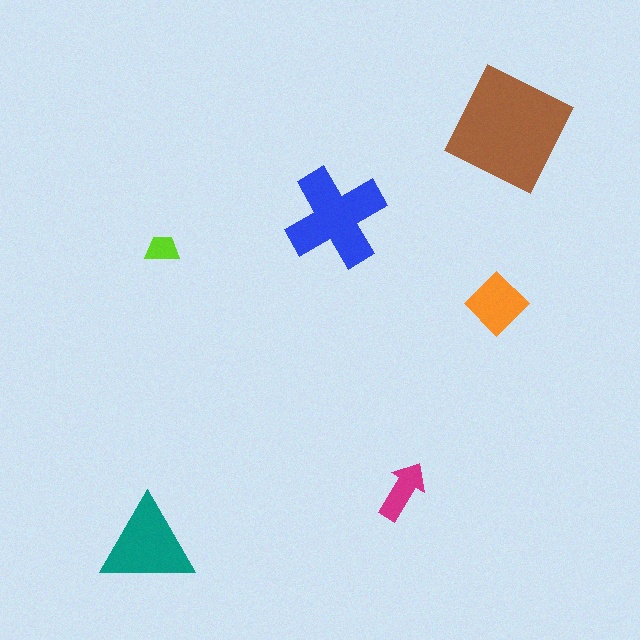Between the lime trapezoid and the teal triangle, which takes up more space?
The teal triangle.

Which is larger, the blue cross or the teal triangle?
The blue cross.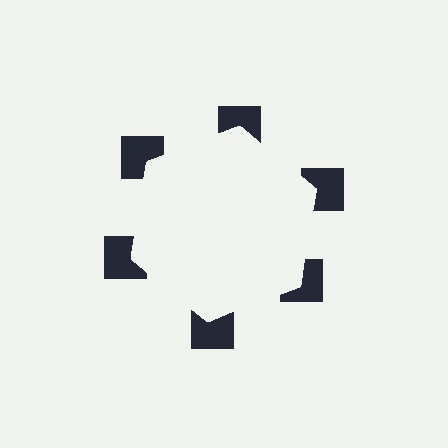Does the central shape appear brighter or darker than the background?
It typically appears slightly brighter than the background, even though no actual brightness change is drawn.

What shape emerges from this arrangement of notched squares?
An illusory hexagon — its edges are inferred from the aligned wedge cuts in the notched squares, not physically drawn.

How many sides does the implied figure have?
6 sides.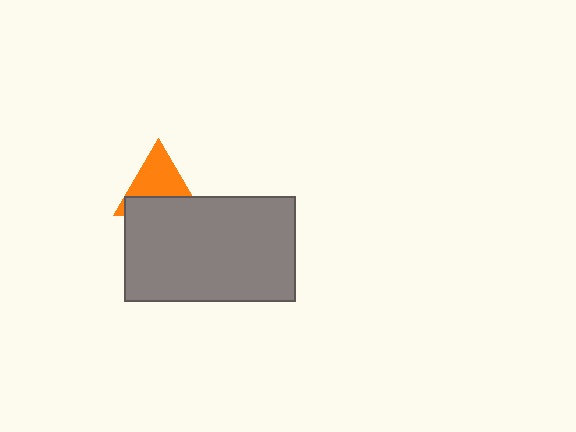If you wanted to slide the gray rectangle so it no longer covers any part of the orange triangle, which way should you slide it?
Slide it down — that is the most direct way to separate the two shapes.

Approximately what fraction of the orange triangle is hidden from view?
Roughly 42% of the orange triangle is hidden behind the gray rectangle.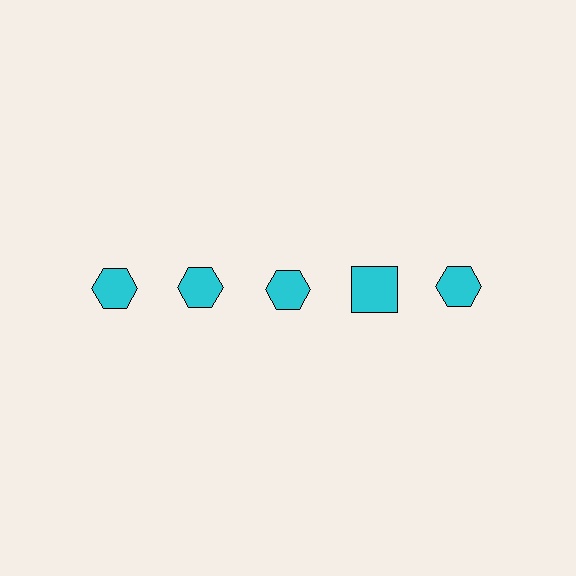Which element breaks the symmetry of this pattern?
The cyan square in the top row, second from right column breaks the symmetry. All other shapes are cyan hexagons.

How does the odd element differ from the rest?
It has a different shape: square instead of hexagon.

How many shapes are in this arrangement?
There are 5 shapes arranged in a grid pattern.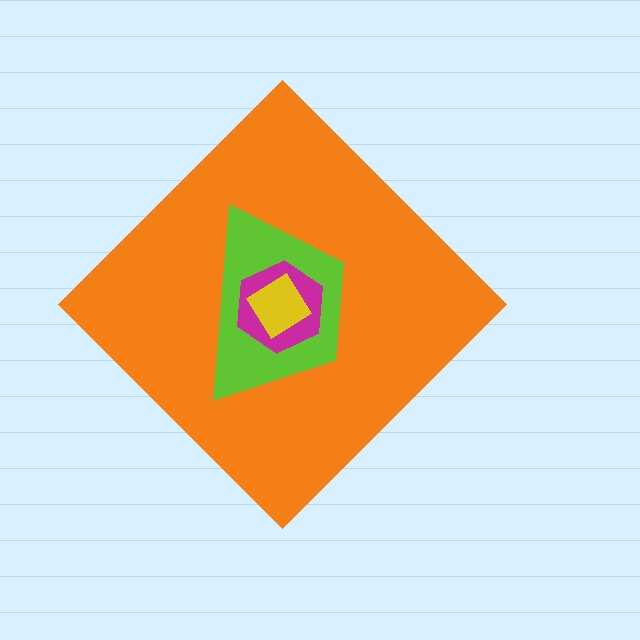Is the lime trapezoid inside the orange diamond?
Yes.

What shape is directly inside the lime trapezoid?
The magenta hexagon.